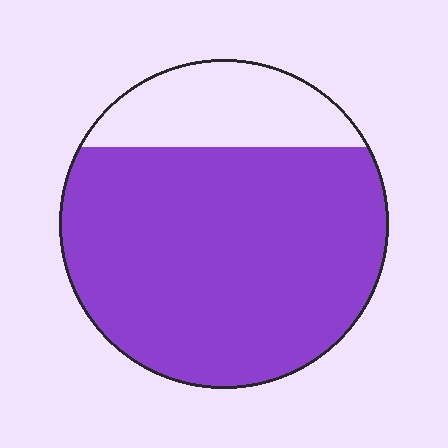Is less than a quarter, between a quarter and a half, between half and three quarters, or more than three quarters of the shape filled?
More than three quarters.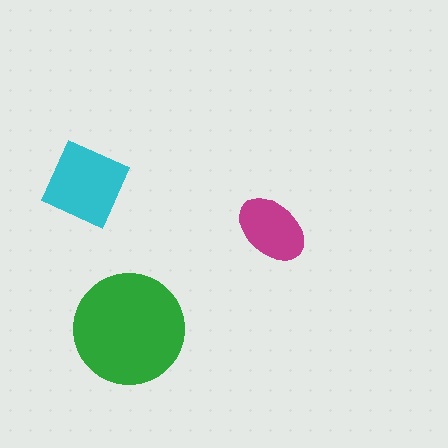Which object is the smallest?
The magenta ellipse.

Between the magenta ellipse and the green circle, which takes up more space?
The green circle.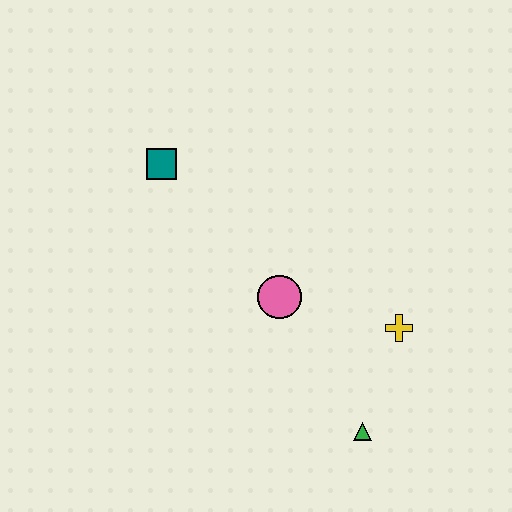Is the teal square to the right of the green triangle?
No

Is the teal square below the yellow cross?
No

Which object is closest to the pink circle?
The yellow cross is closest to the pink circle.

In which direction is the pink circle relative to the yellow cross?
The pink circle is to the left of the yellow cross.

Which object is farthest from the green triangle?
The teal square is farthest from the green triangle.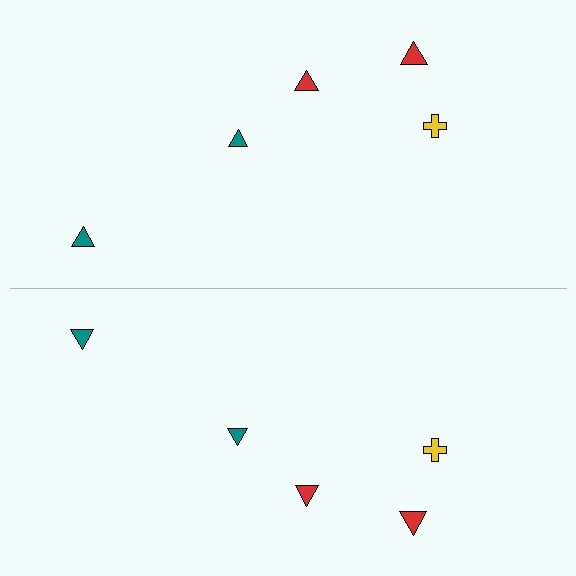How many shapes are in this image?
There are 10 shapes in this image.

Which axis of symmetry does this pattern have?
The pattern has a horizontal axis of symmetry running through the center of the image.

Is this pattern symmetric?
Yes, this pattern has bilateral (reflection) symmetry.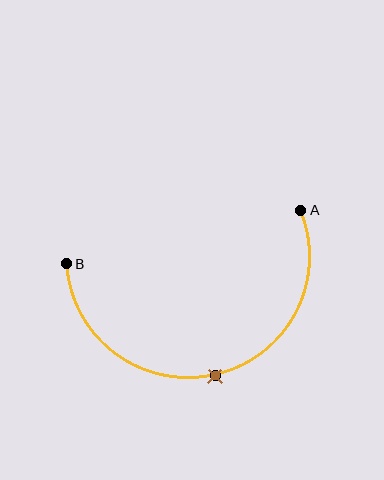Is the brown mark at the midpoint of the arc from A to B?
Yes. The brown mark lies on the arc at equal arc-length from both A and B — it is the arc midpoint.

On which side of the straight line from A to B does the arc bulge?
The arc bulges below the straight line connecting A and B.